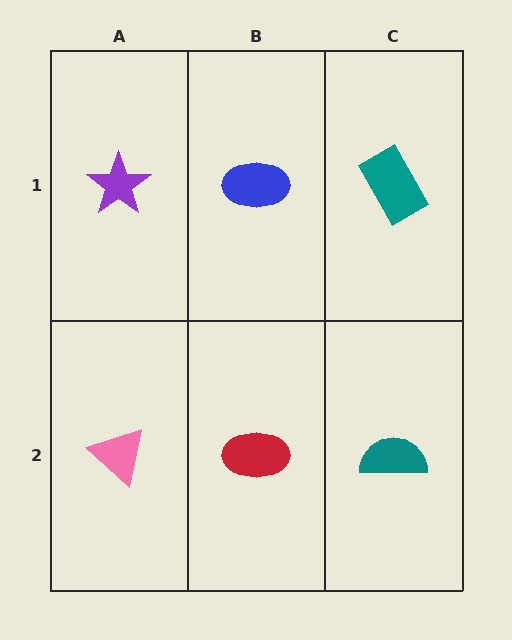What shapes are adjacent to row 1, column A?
A pink triangle (row 2, column A), a blue ellipse (row 1, column B).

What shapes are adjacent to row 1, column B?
A red ellipse (row 2, column B), a purple star (row 1, column A), a teal rectangle (row 1, column C).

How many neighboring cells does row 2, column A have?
2.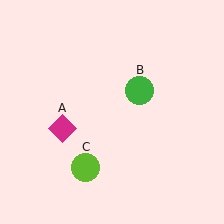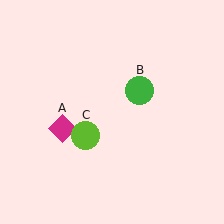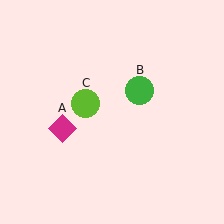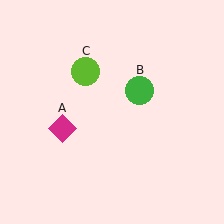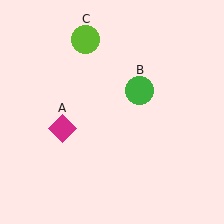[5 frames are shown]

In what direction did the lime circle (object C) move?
The lime circle (object C) moved up.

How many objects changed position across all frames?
1 object changed position: lime circle (object C).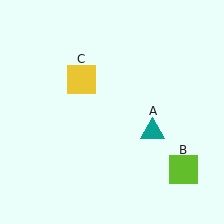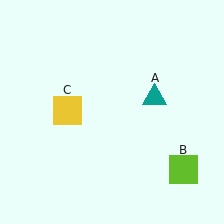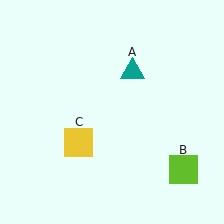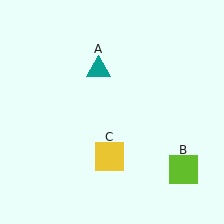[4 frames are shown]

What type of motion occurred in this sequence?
The teal triangle (object A), yellow square (object C) rotated counterclockwise around the center of the scene.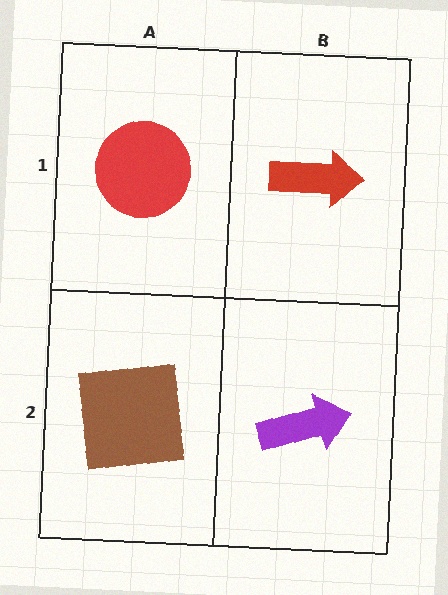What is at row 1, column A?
A red circle.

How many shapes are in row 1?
2 shapes.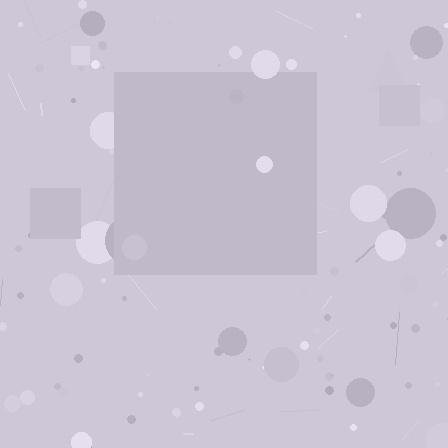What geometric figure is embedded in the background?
A square is embedded in the background.